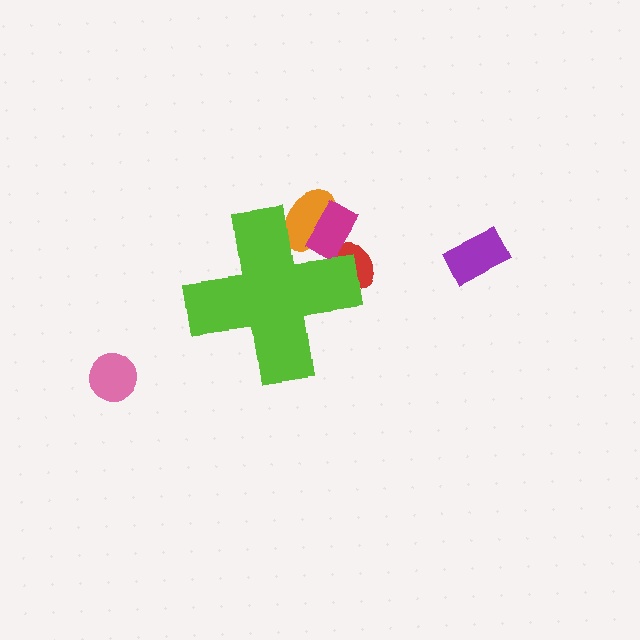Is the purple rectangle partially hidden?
No, the purple rectangle is fully visible.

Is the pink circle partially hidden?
No, the pink circle is fully visible.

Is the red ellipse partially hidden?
Yes, the red ellipse is partially hidden behind the lime cross.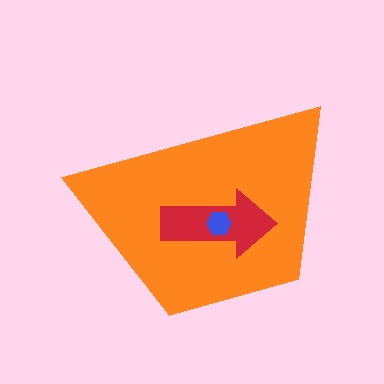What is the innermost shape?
The blue hexagon.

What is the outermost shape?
The orange trapezoid.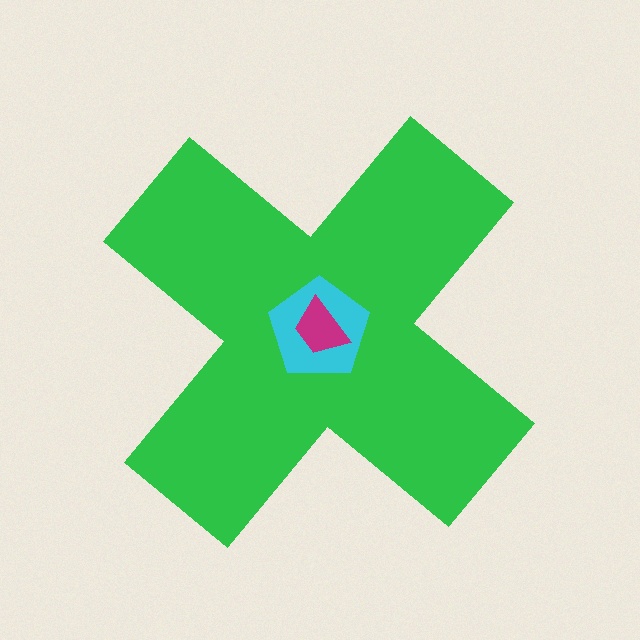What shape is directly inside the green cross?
The cyan pentagon.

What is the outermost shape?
The green cross.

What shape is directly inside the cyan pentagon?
The magenta trapezoid.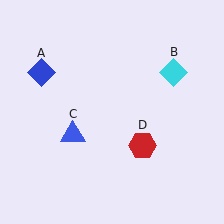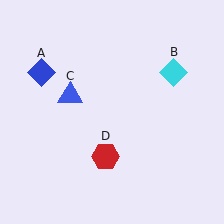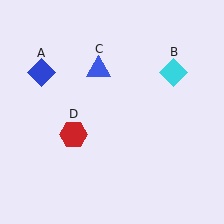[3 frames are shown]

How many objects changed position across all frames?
2 objects changed position: blue triangle (object C), red hexagon (object D).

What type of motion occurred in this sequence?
The blue triangle (object C), red hexagon (object D) rotated clockwise around the center of the scene.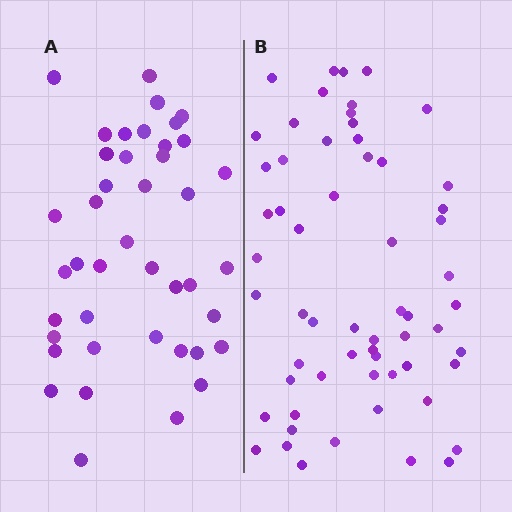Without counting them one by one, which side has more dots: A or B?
Region B (the right region) has more dots.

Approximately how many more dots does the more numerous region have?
Region B has approximately 20 more dots than region A.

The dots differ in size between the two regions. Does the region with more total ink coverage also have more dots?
No. Region A has more total ink coverage because its dots are larger, but region B actually contains more individual dots. Total area can be misleading — the number of items is what matters here.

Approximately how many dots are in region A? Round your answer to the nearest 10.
About 40 dots. (The exact count is 42, which rounds to 40.)